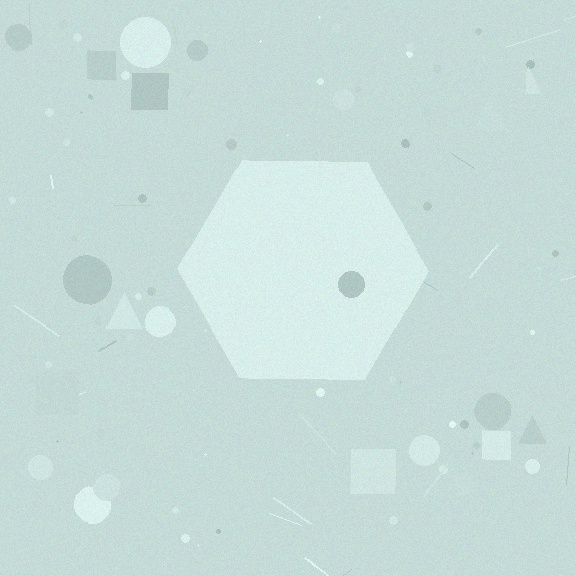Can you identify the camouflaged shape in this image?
The camouflaged shape is a hexagon.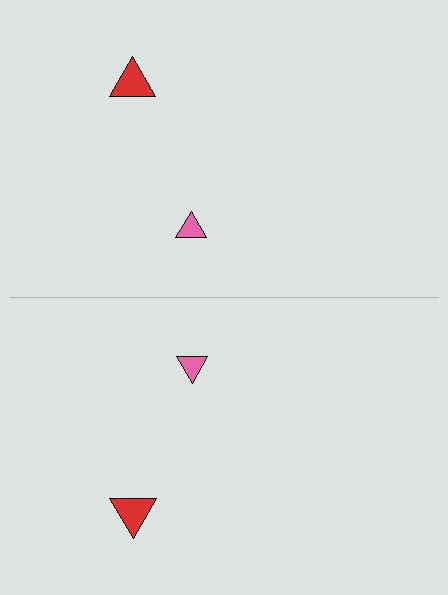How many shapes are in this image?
There are 4 shapes in this image.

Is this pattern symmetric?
Yes, this pattern has bilateral (reflection) symmetry.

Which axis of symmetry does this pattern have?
The pattern has a horizontal axis of symmetry running through the center of the image.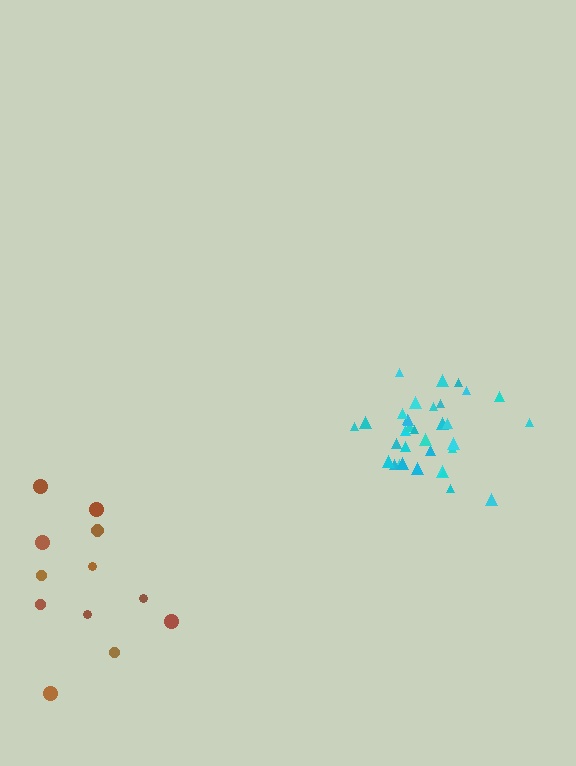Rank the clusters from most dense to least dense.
cyan, brown.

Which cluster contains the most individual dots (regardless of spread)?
Cyan (34).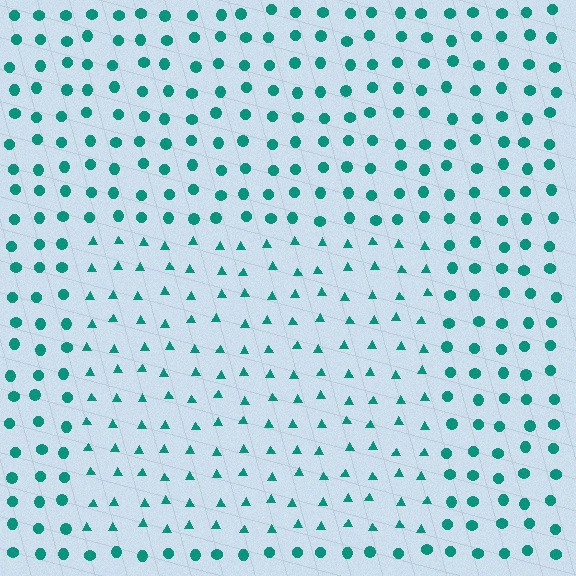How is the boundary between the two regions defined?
The boundary is defined by a change in element shape: triangles inside vs. circles outside. All elements share the same color and spacing.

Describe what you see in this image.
The image is filled with small teal elements arranged in a uniform grid. A rectangle-shaped region contains triangles, while the surrounding area contains circles. The boundary is defined purely by the change in element shape.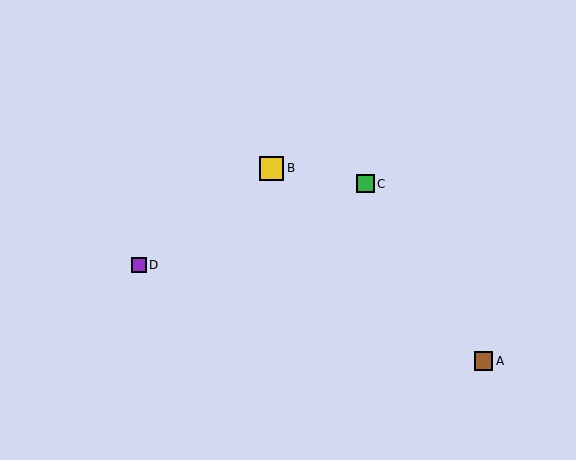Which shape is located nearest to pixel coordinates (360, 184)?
The green square (labeled C) at (365, 184) is nearest to that location.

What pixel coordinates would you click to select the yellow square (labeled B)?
Click at (272, 168) to select the yellow square B.